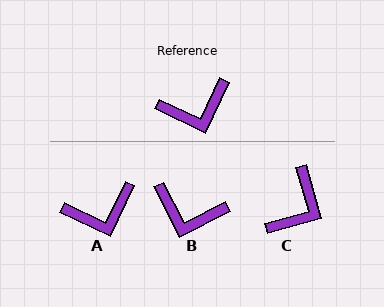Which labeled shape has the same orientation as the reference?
A.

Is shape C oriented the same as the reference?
No, it is off by about 41 degrees.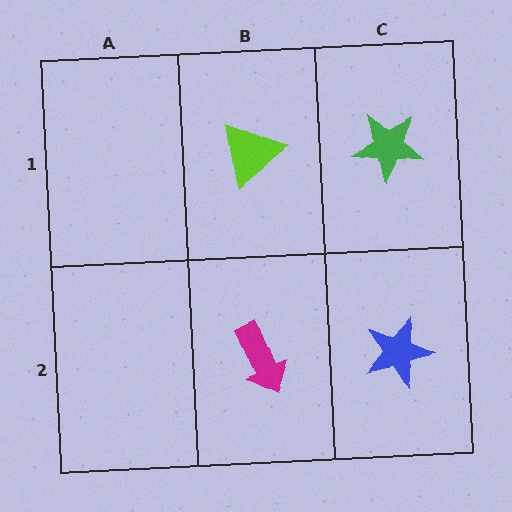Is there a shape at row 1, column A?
No, that cell is empty.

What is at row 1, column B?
A lime triangle.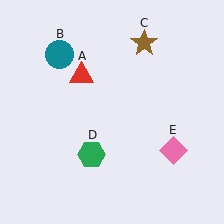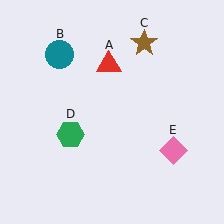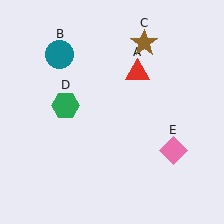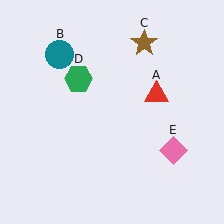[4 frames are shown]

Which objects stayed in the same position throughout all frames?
Teal circle (object B) and brown star (object C) and pink diamond (object E) remained stationary.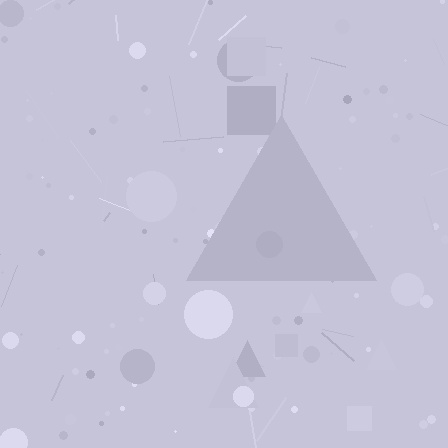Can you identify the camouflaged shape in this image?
The camouflaged shape is a triangle.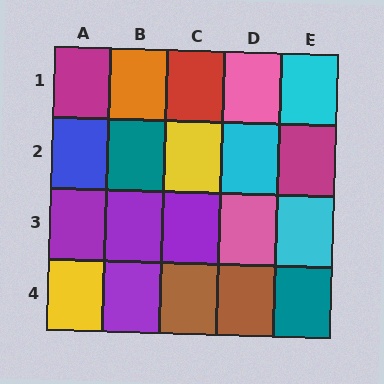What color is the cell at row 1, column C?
Red.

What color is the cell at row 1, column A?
Magenta.